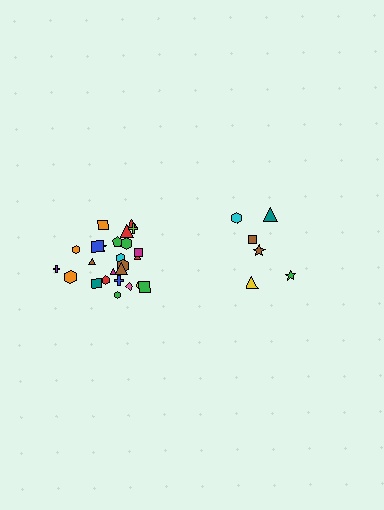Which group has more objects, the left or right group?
The left group.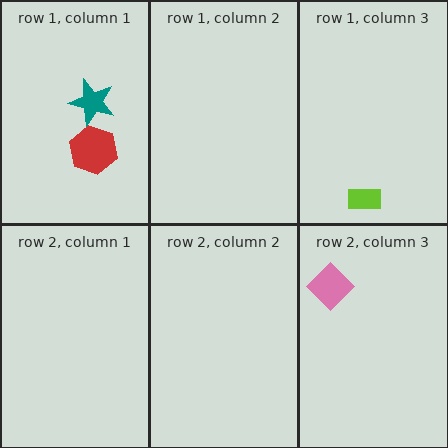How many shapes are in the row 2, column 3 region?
1.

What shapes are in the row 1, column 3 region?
The lime rectangle.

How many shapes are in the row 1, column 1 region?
2.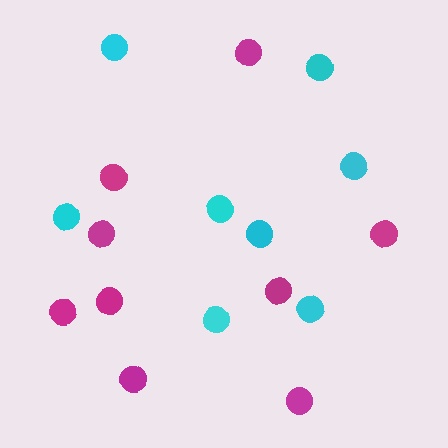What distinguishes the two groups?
There are 2 groups: one group of cyan circles (8) and one group of magenta circles (9).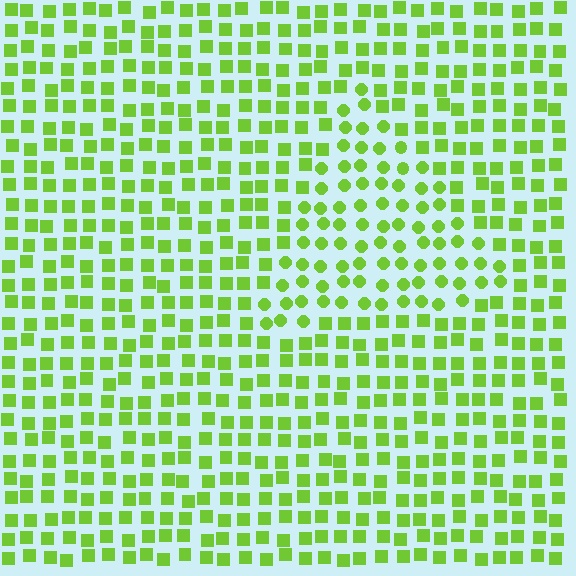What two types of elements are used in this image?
The image uses circles inside the triangle region and squares outside it.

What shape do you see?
I see a triangle.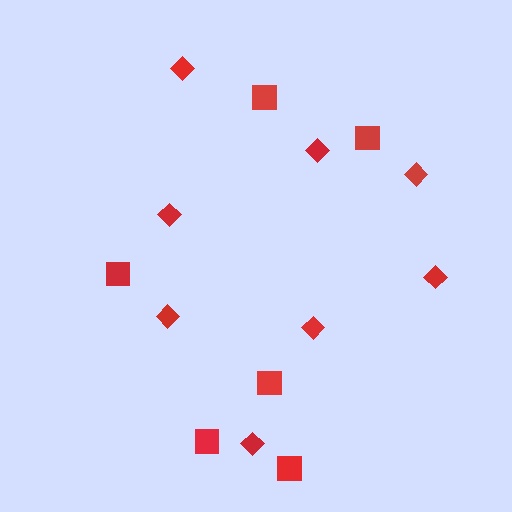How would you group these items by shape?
There are 2 groups: one group of squares (6) and one group of diamonds (8).